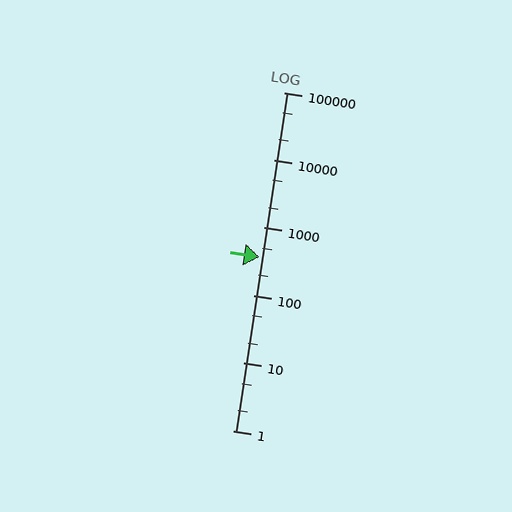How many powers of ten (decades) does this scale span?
The scale spans 5 decades, from 1 to 100000.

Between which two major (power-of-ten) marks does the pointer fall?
The pointer is between 100 and 1000.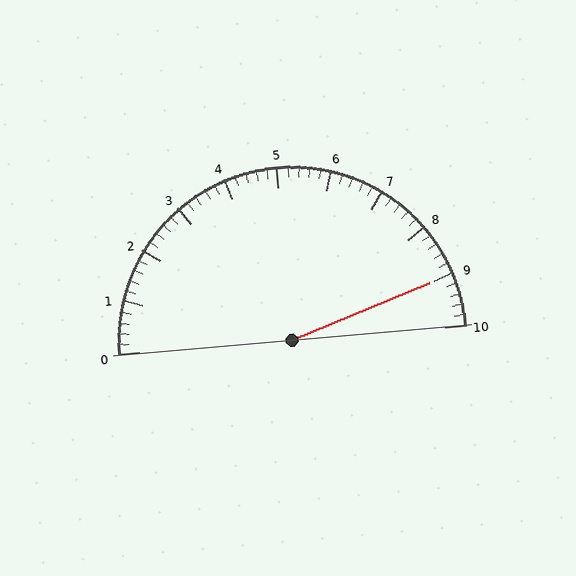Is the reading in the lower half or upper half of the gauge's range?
The reading is in the upper half of the range (0 to 10).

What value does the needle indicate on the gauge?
The needle indicates approximately 9.0.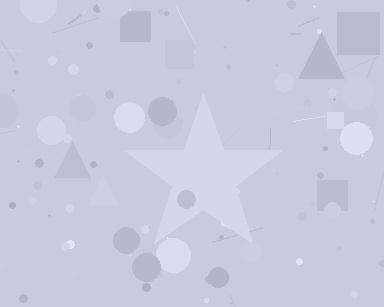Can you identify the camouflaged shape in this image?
The camouflaged shape is a star.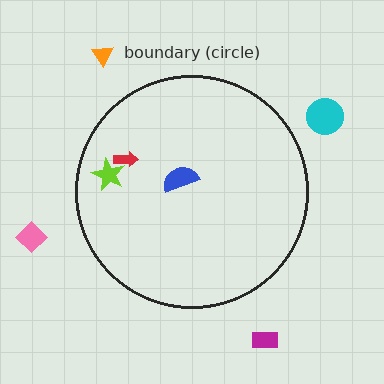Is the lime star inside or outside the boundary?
Inside.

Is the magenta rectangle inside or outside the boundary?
Outside.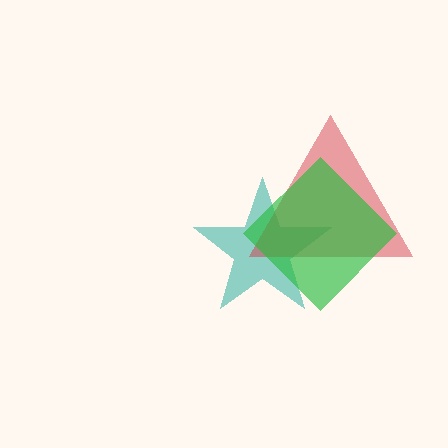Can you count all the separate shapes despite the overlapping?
Yes, there are 3 separate shapes.